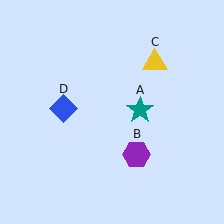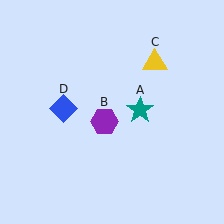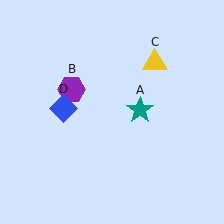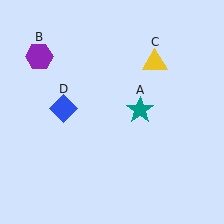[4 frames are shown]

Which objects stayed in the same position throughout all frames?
Teal star (object A) and yellow triangle (object C) and blue diamond (object D) remained stationary.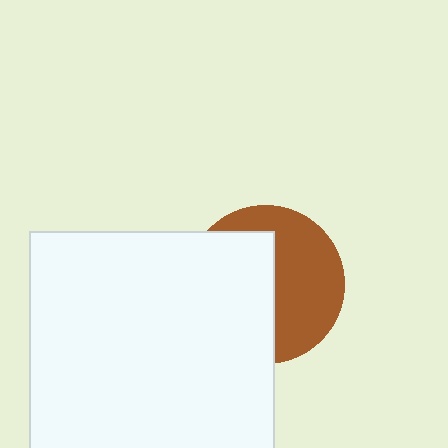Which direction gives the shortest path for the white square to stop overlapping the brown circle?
Moving left gives the shortest separation.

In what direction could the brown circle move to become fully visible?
The brown circle could move right. That would shift it out from behind the white square entirely.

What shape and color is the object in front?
The object in front is a white square.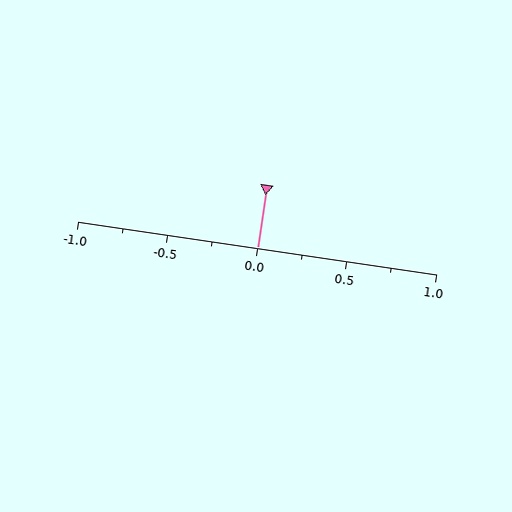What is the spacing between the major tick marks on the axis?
The major ticks are spaced 0.5 apart.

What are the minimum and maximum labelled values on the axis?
The axis runs from -1.0 to 1.0.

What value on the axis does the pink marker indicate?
The marker indicates approximately 0.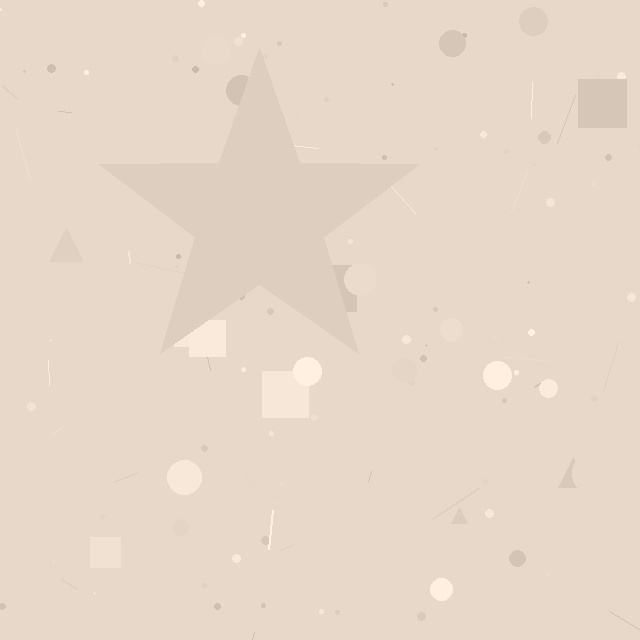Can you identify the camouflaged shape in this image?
The camouflaged shape is a star.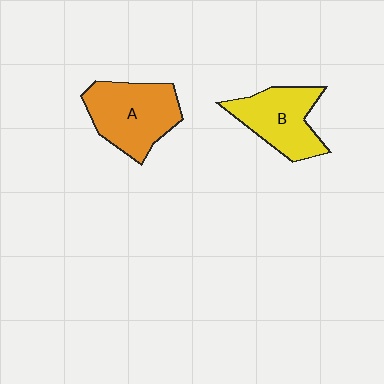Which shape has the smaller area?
Shape B (yellow).